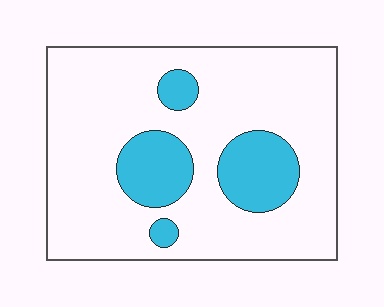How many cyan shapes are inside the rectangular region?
4.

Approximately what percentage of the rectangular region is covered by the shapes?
Approximately 20%.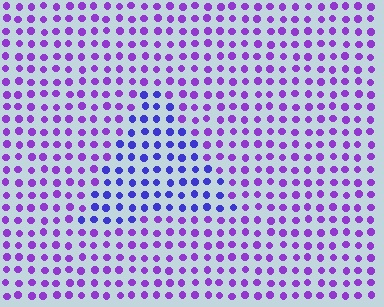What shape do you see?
I see a triangle.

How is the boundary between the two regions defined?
The boundary is defined purely by a slight shift in hue (about 34 degrees). Spacing, size, and orientation are identical on both sides.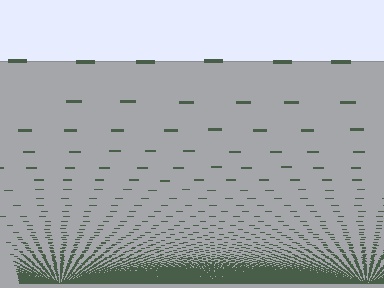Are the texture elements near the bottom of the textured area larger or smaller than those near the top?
Smaller. The gradient is inverted — elements near the bottom are smaller and denser.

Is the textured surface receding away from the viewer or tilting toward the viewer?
The surface appears to tilt toward the viewer. Texture elements get larger and sparser toward the top.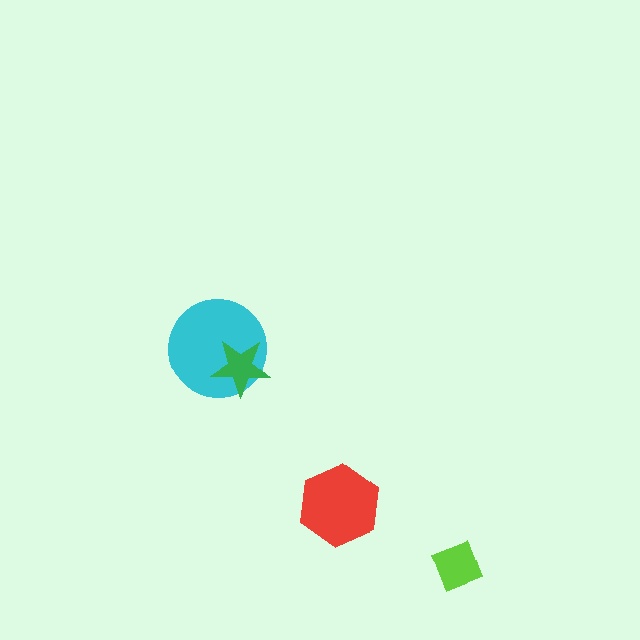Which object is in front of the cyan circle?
The green star is in front of the cyan circle.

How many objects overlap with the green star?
1 object overlaps with the green star.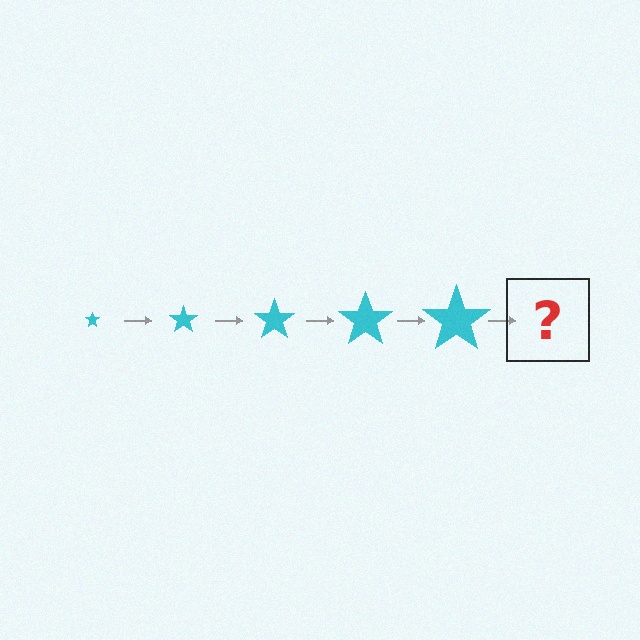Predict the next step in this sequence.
The next step is a cyan star, larger than the previous one.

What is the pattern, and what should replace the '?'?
The pattern is that the star gets progressively larger each step. The '?' should be a cyan star, larger than the previous one.